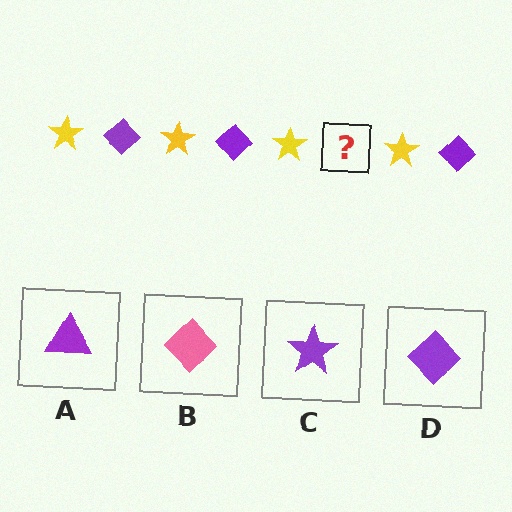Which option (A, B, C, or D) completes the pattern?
D.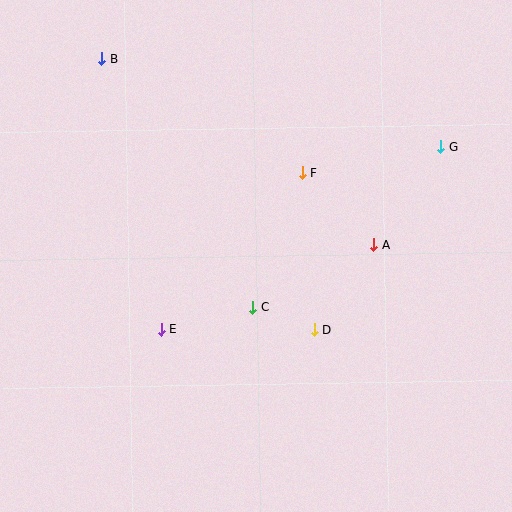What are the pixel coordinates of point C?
Point C is at (253, 307).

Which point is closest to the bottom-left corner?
Point E is closest to the bottom-left corner.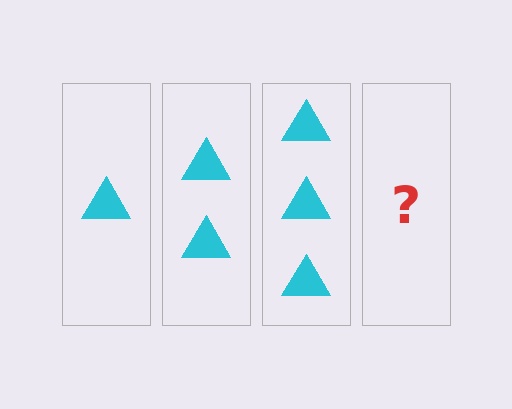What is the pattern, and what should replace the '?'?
The pattern is that each step adds one more triangle. The '?' should be 4 triangles.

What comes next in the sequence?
The next element should be 4 triangles.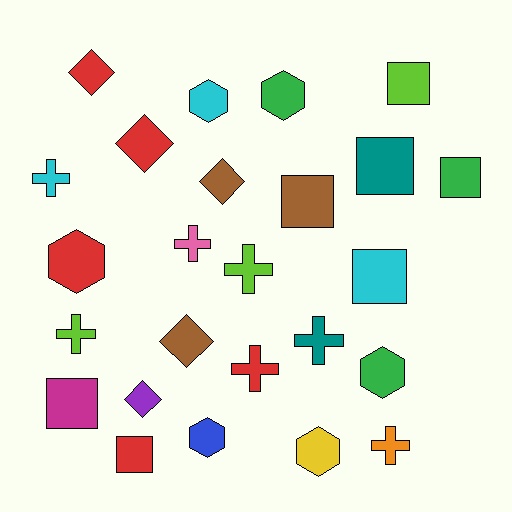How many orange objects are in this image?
There is 1 orange object.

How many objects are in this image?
There are 25 objects.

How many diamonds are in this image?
There are 5 diamonds.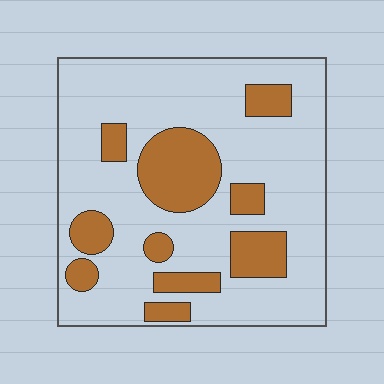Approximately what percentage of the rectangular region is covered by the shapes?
Approximately 25%.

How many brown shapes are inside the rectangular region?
10.